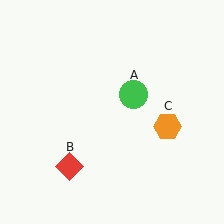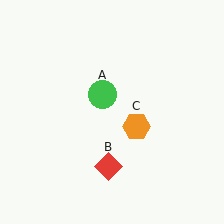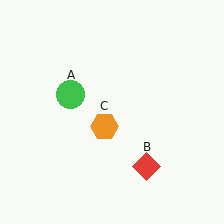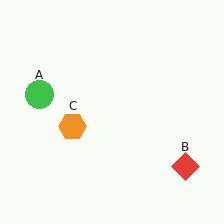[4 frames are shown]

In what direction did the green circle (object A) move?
The green circle (object A) moved left.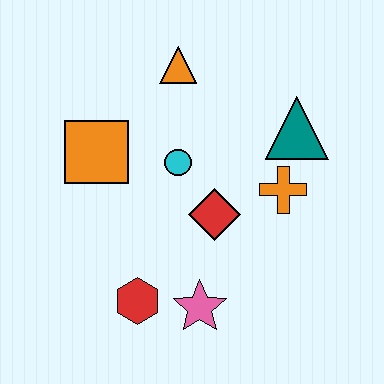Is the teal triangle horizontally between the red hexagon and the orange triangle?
No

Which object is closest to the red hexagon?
The pink star is closest to the red hexagon.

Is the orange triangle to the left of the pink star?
Yes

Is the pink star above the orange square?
No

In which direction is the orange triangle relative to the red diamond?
The orange triangle is above the red diamond.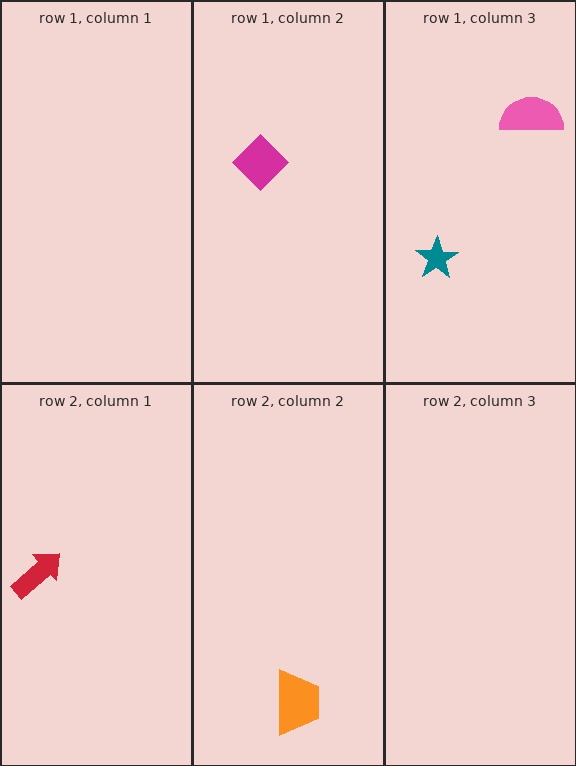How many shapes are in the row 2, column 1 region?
1.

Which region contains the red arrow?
The row 2, column 1 region.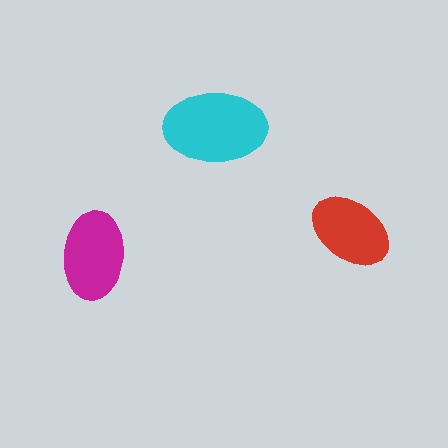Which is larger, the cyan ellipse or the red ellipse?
The cyan one.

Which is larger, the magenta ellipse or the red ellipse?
The magenta one.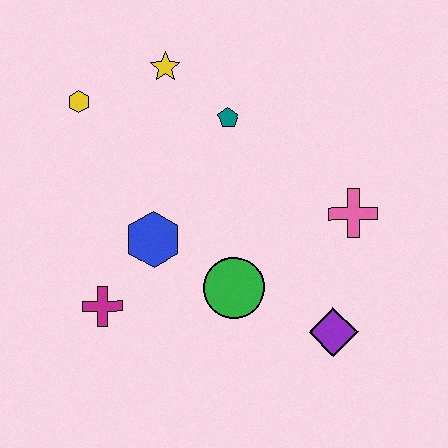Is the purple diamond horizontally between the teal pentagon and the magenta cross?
No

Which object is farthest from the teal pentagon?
The purple diamond is farthest from the teal pentagon.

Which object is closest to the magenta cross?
The blue hexagon is closest to the magenta cross.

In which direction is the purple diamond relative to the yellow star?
The purple diamond is below the yellow star.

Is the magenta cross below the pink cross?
Yes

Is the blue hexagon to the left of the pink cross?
Yes